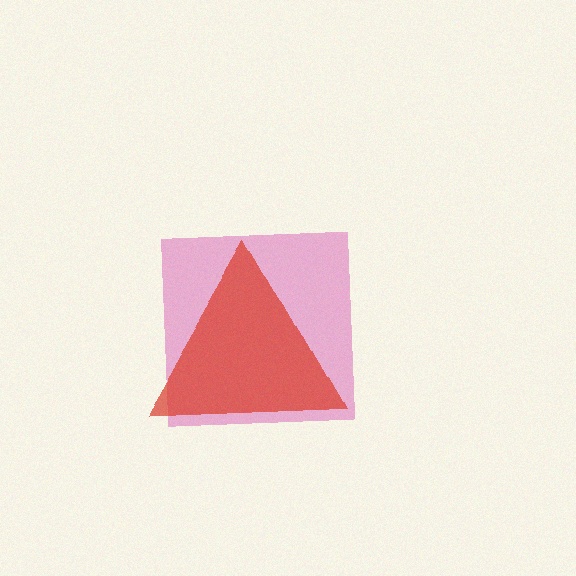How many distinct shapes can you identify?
There are 2 distinct shapes: a pink square, a red triangle.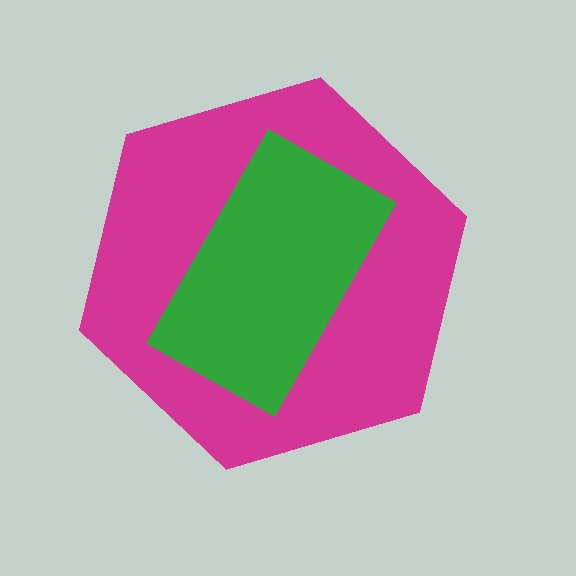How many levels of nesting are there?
2.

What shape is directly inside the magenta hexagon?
The green rectangle.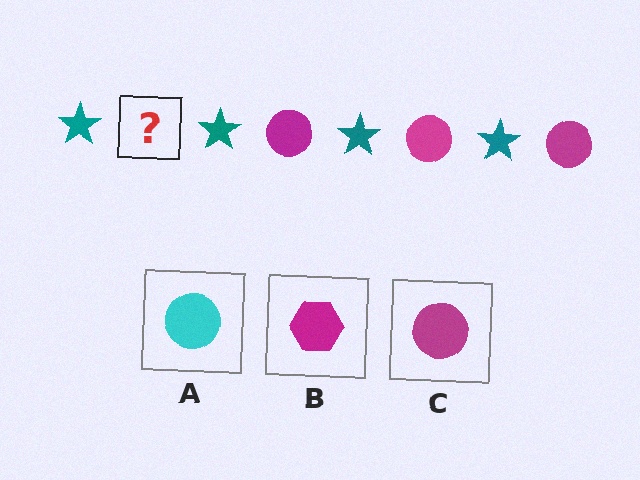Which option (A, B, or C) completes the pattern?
C.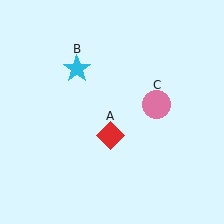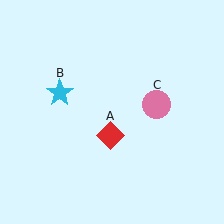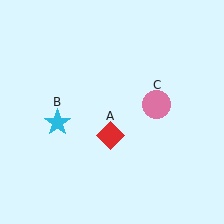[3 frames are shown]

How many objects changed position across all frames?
1 object changed position: cyan star (object B).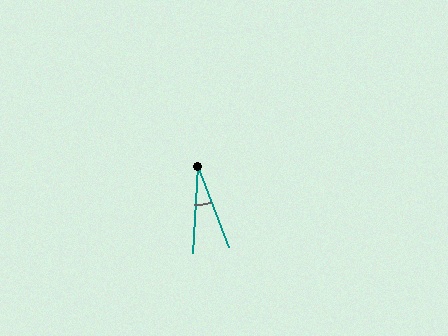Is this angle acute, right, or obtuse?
It is acute.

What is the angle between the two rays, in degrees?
Approximately 25 degrees.